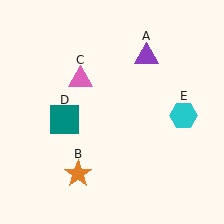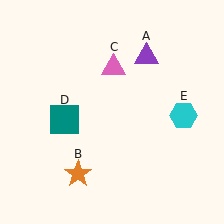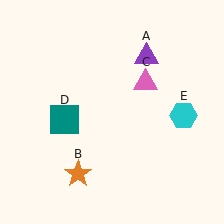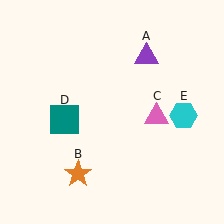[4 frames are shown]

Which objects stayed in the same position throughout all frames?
Purple triangle (object A) and orange star (object B) and teal square (object D) and cyan hexagon (object E) remained stationary.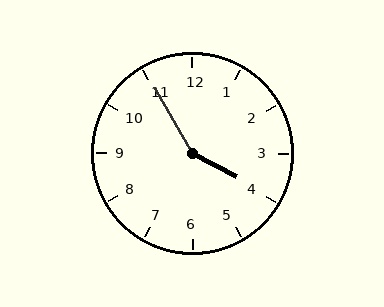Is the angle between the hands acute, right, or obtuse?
It is obtuse.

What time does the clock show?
3:55.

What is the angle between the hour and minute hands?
Approximately 148 degrees.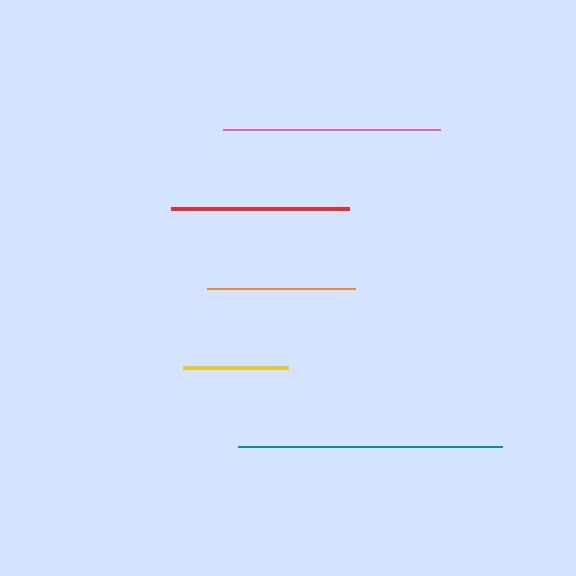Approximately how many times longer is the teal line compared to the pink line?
The teal line is approximately 1.2 times the length of the pink line.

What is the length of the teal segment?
The teal segment is approximately 264 pixels long.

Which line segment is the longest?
The teal line is the longest at approximately 264 pixels.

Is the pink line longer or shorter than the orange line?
The pink line is longer than the orange line.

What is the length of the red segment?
The red segment is approximately 178 pixels long.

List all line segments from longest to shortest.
From longest to shortest: teal, pink, red, orange, yellow.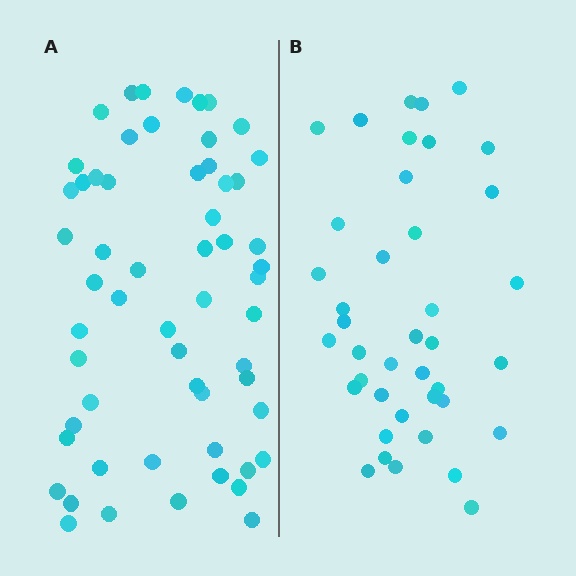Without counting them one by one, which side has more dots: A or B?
Region A (the left region) has more dots.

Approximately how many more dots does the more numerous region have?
Region A has approximately 20 more dots than region B.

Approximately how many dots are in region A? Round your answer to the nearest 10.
About 60 dots. (The exact count is 58, which rounds to 60.)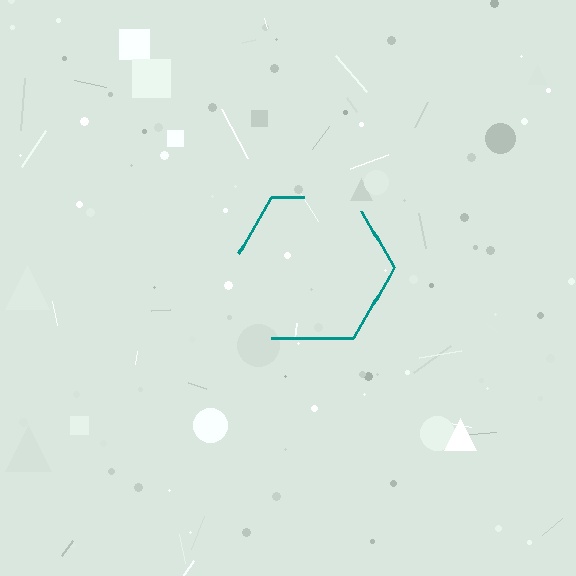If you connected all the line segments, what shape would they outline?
They would outline a hexagon.